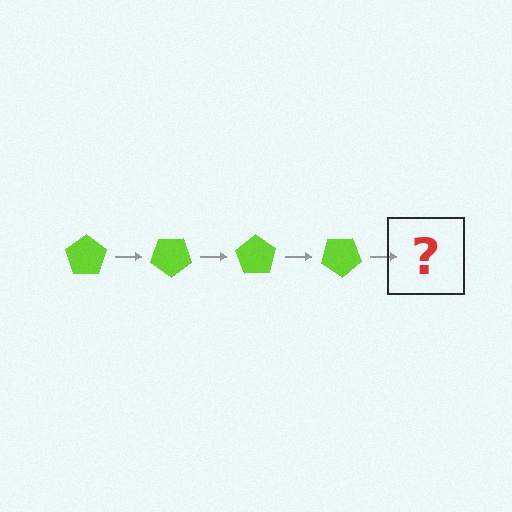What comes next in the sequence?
The next element should be a lime pentagon rotated 140 degrees.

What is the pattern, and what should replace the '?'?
The pattern is that the pentagon rotates 35 degrees each step. The '?' should be a lime pentagon rotated 140 degrees.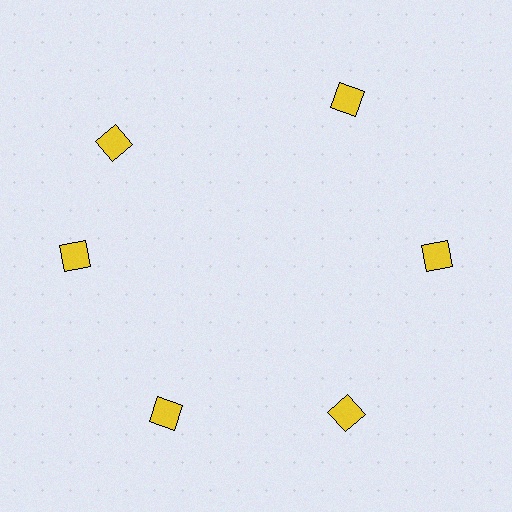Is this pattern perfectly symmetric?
No. The 6 yellow diamonds are arranged in a ring, but one element near the 11 o'clock position is rotated out of alignment along the ring, breaking the 6-fold rotational symmetry.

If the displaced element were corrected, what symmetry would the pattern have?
It would have 6-fold rotational symmetry — the pattern would map onto itself every 60 degrees.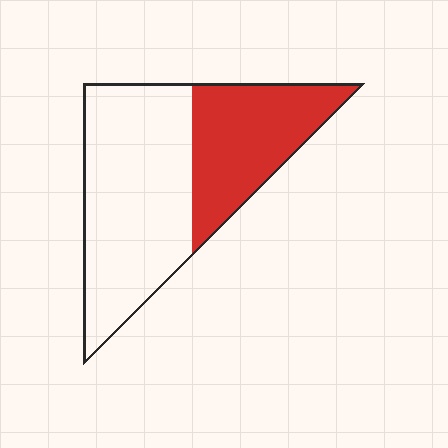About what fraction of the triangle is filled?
About three eighths (3/8).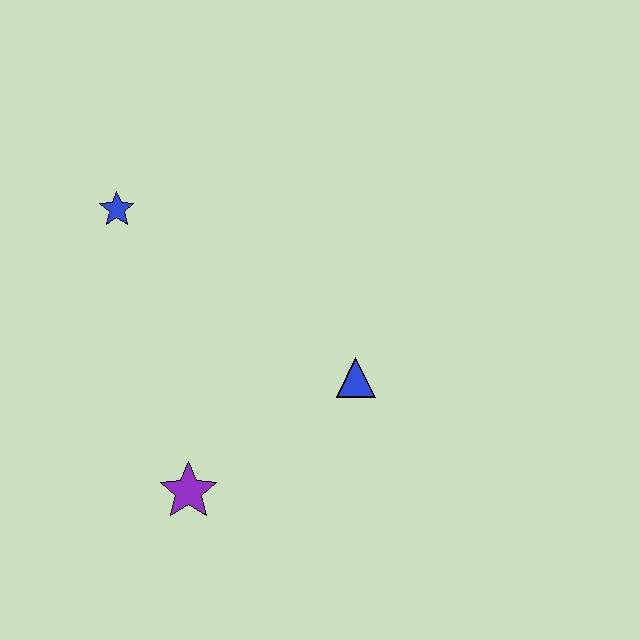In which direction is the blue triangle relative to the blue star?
The blue triangle is to the right of the blue star.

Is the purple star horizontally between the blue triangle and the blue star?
Yes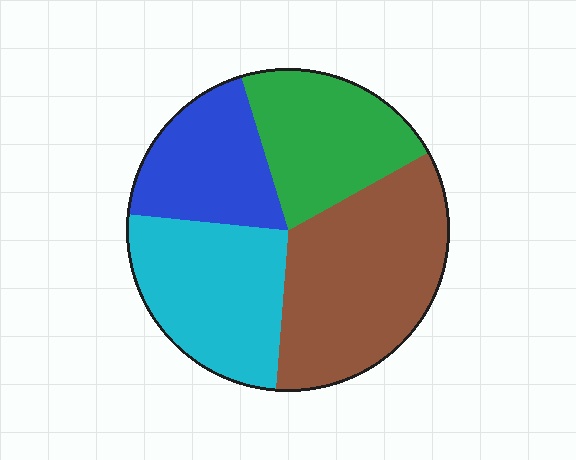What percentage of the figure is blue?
Blue takes up less than a quarter of the figure.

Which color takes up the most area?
Brown, at roughly 35%.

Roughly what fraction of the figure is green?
Green takes up less than a quarter of the figure.